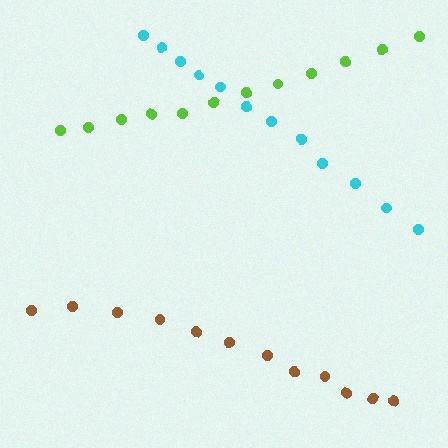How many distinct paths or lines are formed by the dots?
There are 3 distinct paths.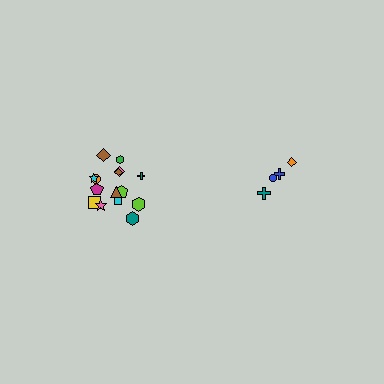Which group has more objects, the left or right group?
The left group.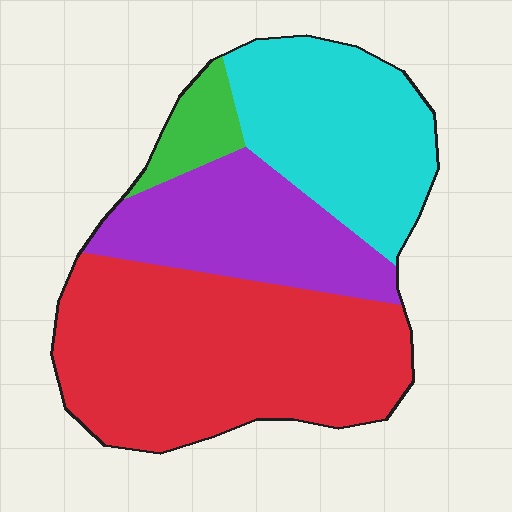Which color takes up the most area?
Red, at roughly 45%.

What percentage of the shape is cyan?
Cyan takes up about one quarter (1/4) of the shape.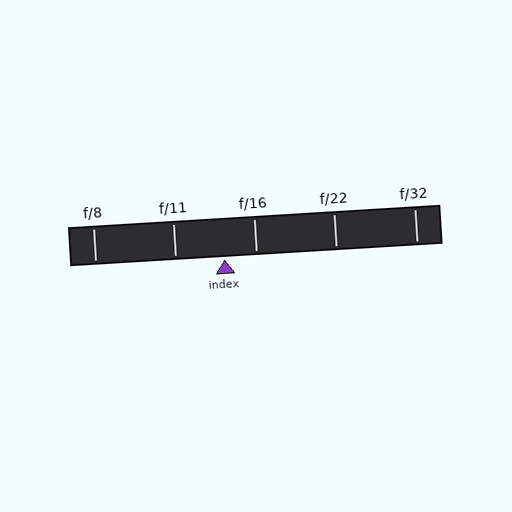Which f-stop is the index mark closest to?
The index mark is closest to f/16.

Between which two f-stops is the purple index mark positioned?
The index mark is between f/11 and f/16.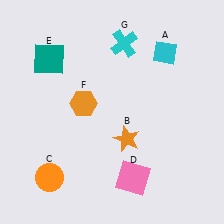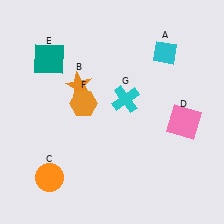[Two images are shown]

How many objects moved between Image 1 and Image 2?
3 objects moved between the two images.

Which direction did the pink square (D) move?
The pink square (D) moved up.